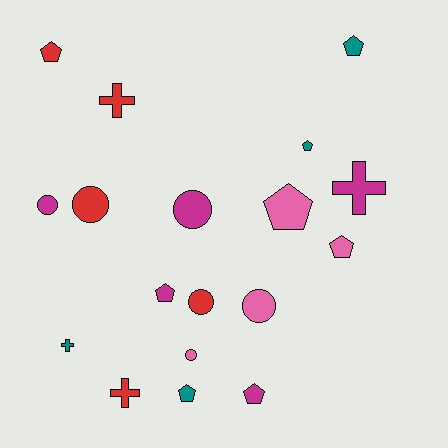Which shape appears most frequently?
Pentagon, with 8 objects.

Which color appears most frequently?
Red, with 5 objects.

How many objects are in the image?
There are 18 objects.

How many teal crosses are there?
There is 1 teal cross.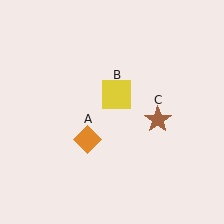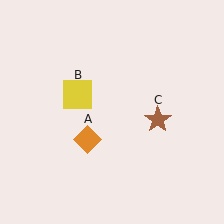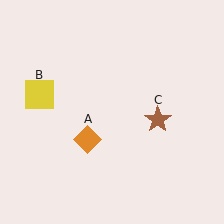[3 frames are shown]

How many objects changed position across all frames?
1 object changed position: yellow square (object B).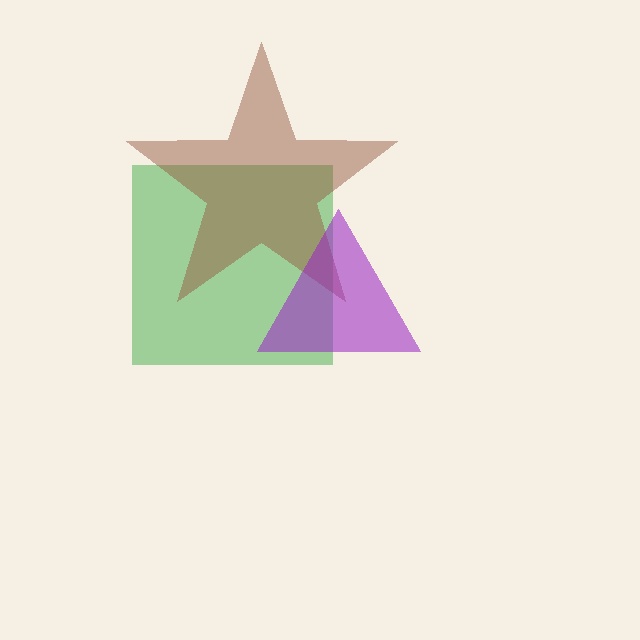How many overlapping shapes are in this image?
There are 3 overlapping shapes in the image.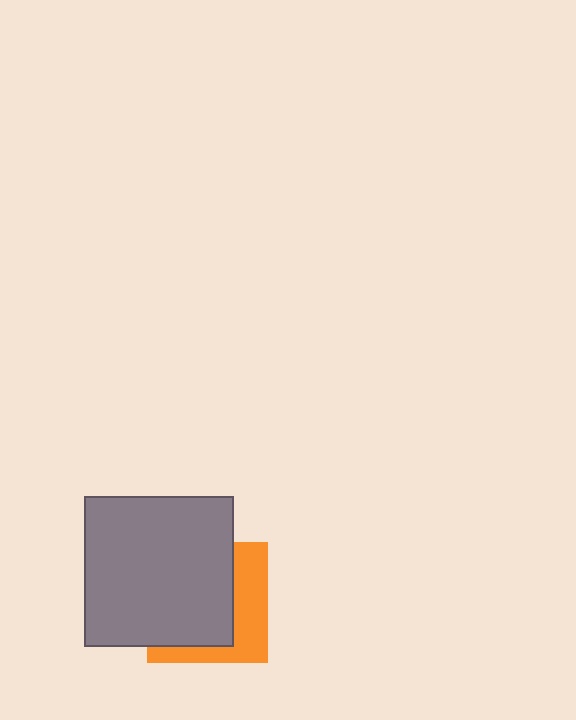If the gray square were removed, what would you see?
You would see the complete orange square.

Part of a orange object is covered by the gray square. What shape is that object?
It is a square.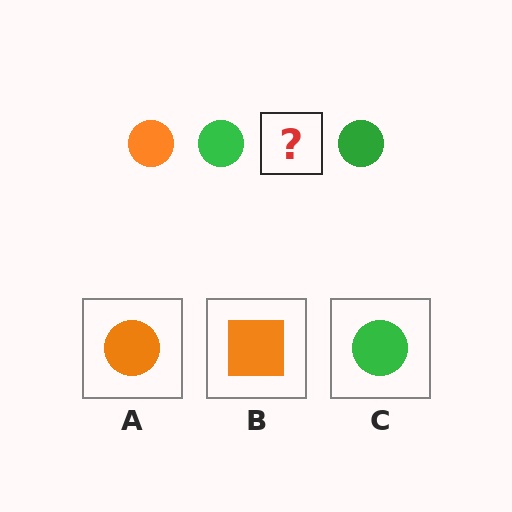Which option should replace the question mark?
Option A.